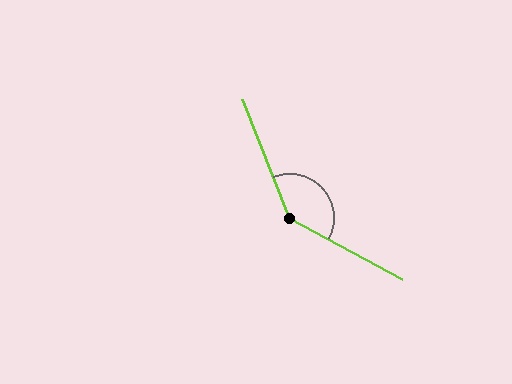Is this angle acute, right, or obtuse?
It is obtuse.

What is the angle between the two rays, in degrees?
Approximately 140 degrees.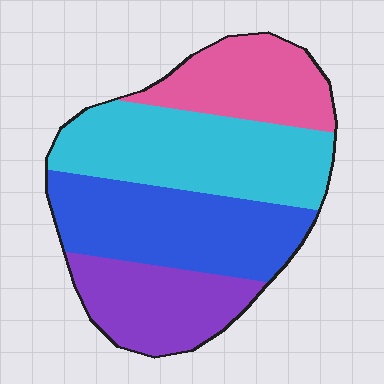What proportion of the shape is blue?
Blue covers roughly 30% of the shape.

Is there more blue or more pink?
Blue.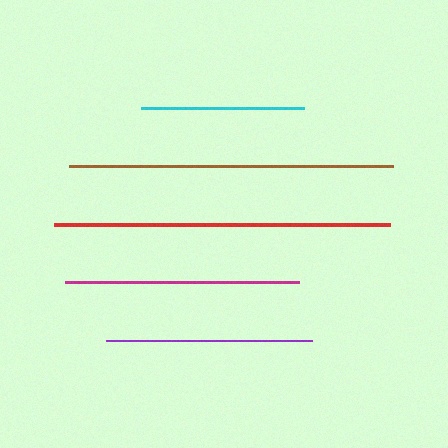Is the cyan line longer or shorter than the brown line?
The brown line is longer than the cyan line.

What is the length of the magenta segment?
The magenta segment is approximately 234 pixels long.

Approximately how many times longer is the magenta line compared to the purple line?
The magenta line is approximately 1.1 times the length of the purple line.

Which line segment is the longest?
The red line is the longest at approximately 337 pixels.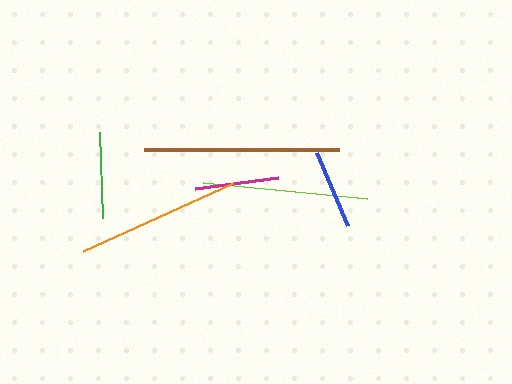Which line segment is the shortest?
The blue line is the shortest at approximately 79 pixels.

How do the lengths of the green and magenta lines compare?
The green and magenta lines are approximately the same length.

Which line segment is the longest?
The brown line is the longest at approximately 195 pixels.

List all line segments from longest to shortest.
From longest to shortest: brown, lime, orange, green, magenta, blue.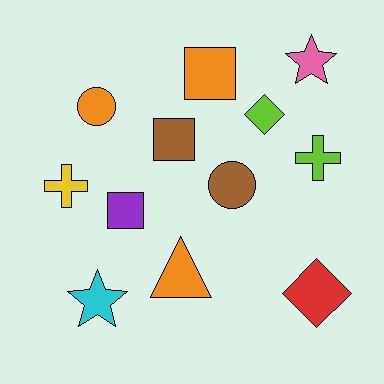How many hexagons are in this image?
There are no hexagons.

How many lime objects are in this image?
There are 2 lime objects.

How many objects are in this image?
There are 12 objects.